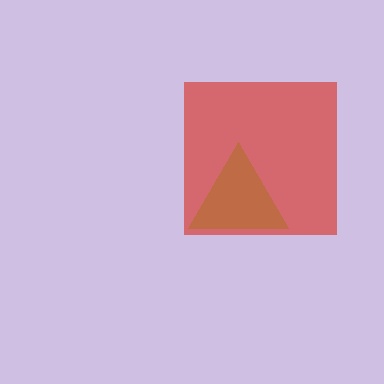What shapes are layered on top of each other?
The layered shapes are: a lime triangle, a red square.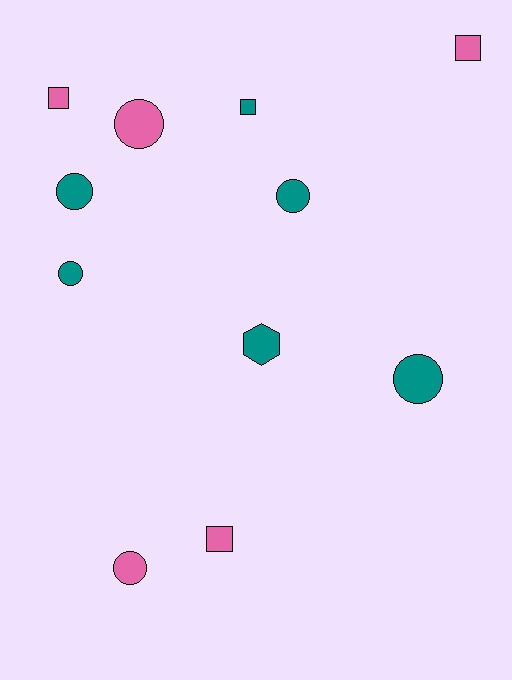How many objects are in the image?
There are 11 objects.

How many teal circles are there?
There are 4 teal circles.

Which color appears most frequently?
Teal, with 6 objects.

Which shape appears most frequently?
Circle, with 6 objects.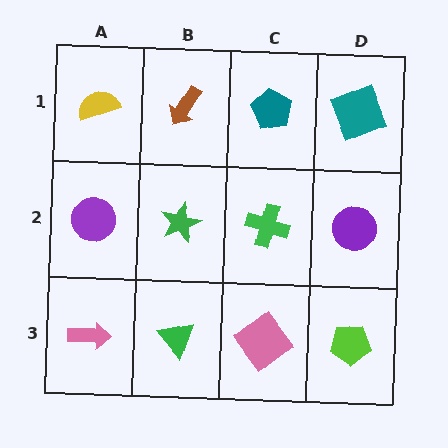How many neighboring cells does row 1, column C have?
3.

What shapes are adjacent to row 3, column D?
A purple circle (row 2, column D), a pink diamond (row 3, column C).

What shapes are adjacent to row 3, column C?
A green cross (row 2, column C), a green triangle (row 3, column B), a lime pentagon (row 3, column D).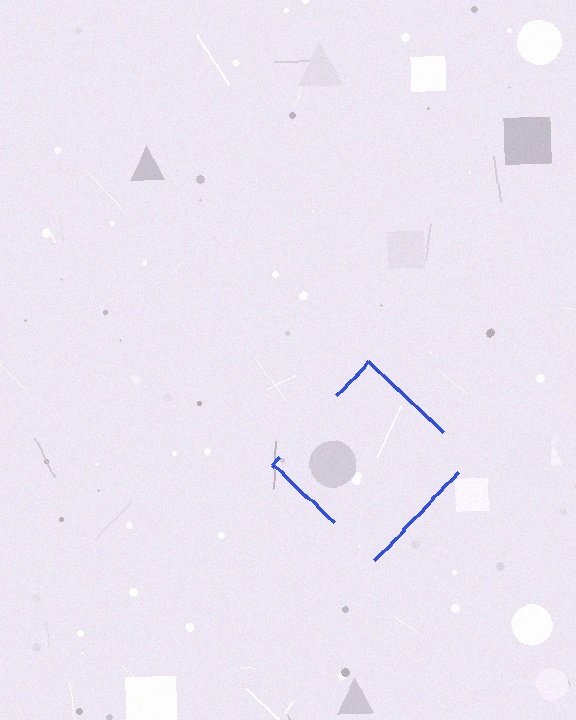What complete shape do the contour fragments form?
The contour fragments form a diamond.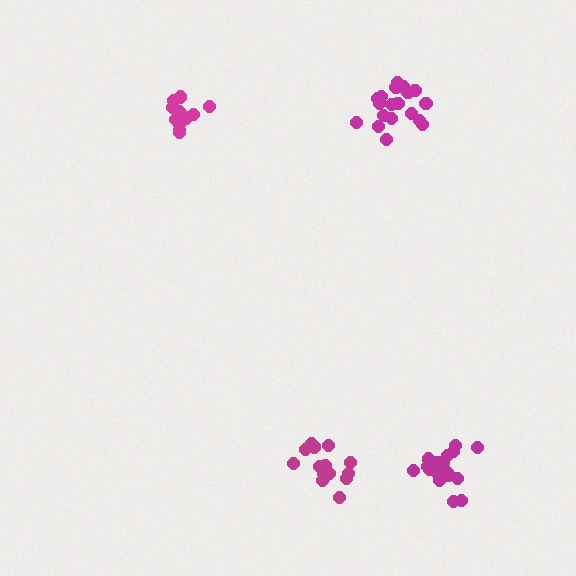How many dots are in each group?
Group 1: 20 dots, Group 2: 20 dots, Group 3: 14 dots, Group 4: 15 dots (69 total).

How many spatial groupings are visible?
There are 4 spatial groupings.